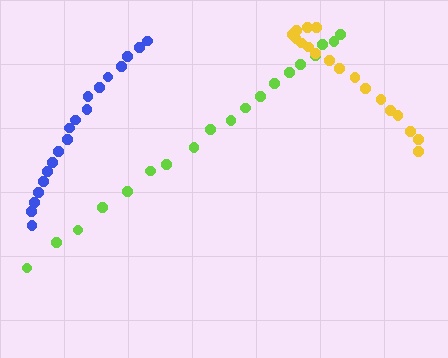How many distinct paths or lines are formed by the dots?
There are 3 distinct paths.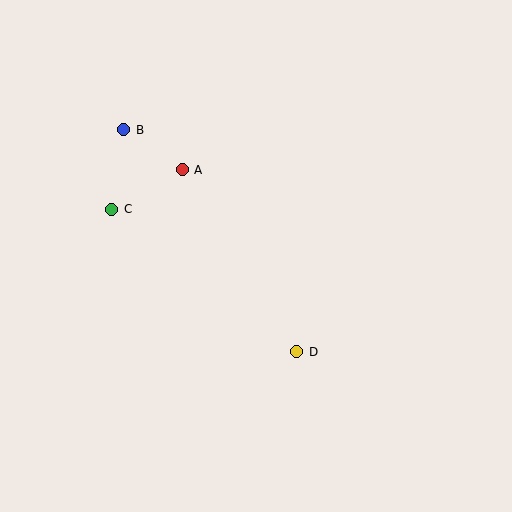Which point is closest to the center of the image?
Point D at (297, 352) is closest to the center.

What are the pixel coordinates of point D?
Point D is at (297, 352).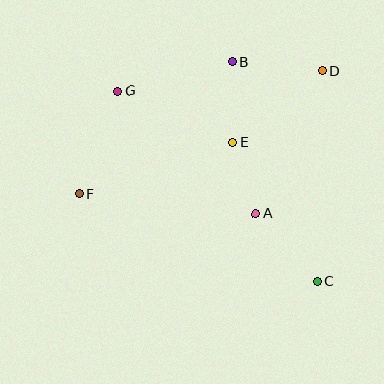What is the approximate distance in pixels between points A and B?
The distance between A and B is approximately 154 pixels.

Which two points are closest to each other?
Points A and E are closest to each other.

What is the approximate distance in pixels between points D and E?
The distance between D and E is approximately 115 pixels.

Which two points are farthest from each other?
Points C and G are farthest from each other.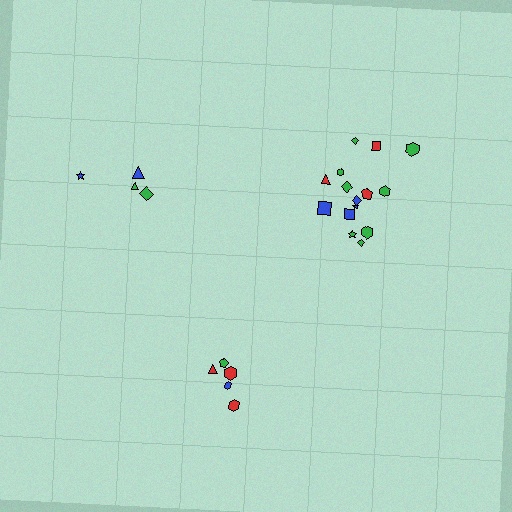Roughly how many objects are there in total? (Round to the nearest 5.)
Roughly 25 objects in total.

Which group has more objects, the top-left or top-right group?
The top-right group.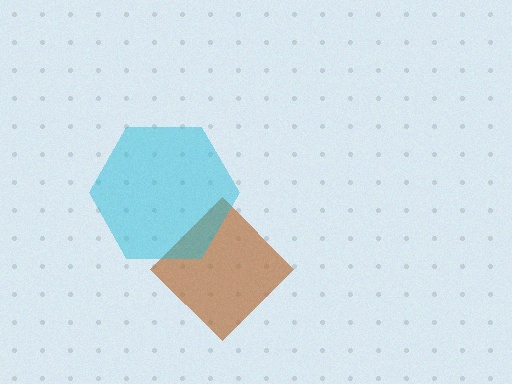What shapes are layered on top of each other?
The layered shapes are: a brown diamond, a cyan hexagon.